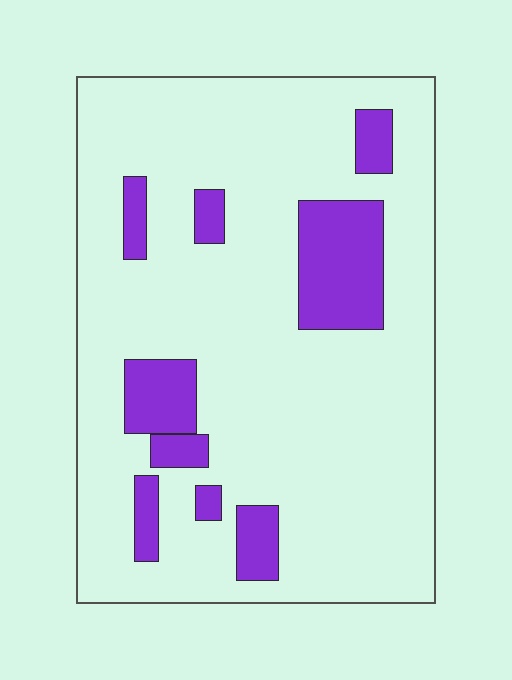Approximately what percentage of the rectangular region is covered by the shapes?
Approximately 15%.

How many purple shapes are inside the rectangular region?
9.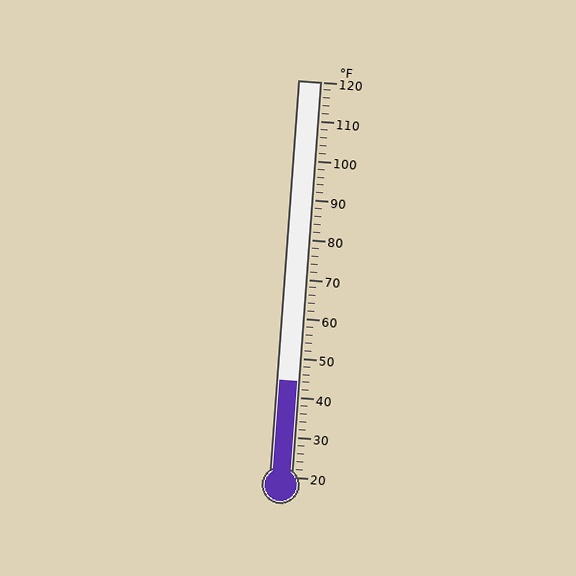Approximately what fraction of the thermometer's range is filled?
The thermometer is filled to approximately 25% of its range.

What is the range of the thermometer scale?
The thermometer scale ranges from 20°F to 120°F.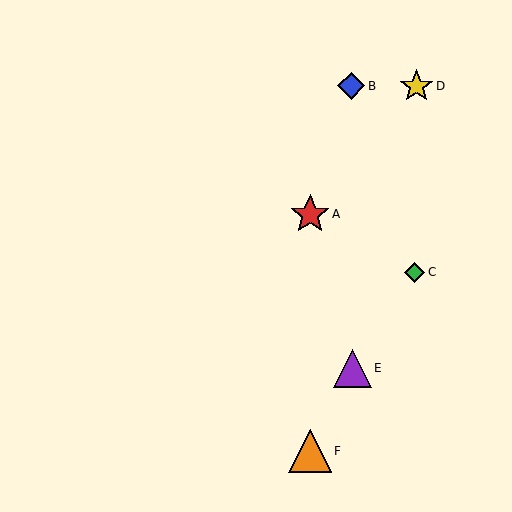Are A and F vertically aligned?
Yes, both are at x≈310.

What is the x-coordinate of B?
Object B is at x≈351.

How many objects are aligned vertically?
2 objects (A, F) are aligned vertically.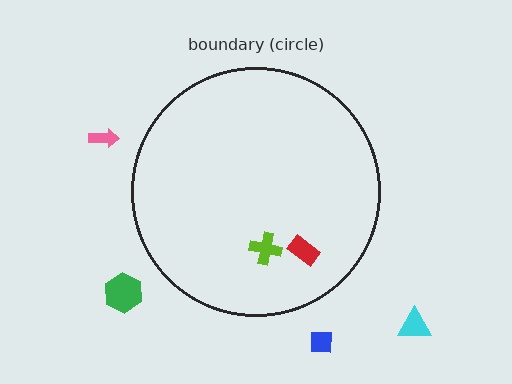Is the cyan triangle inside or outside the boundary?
Outside.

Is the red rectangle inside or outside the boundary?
Inside.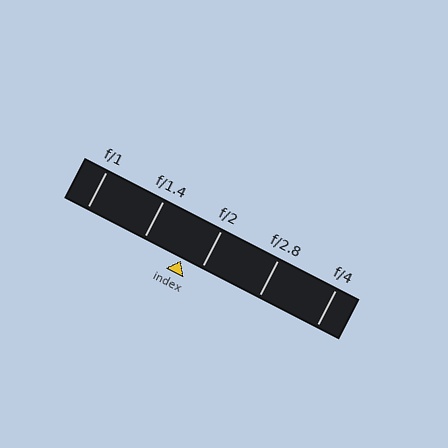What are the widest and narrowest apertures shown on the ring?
The widest aperture shown is f/1 and the narrowest is f/4.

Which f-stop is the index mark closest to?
The index mark is closest to f/2.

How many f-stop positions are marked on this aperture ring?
There are 5 f-stop positions marked.